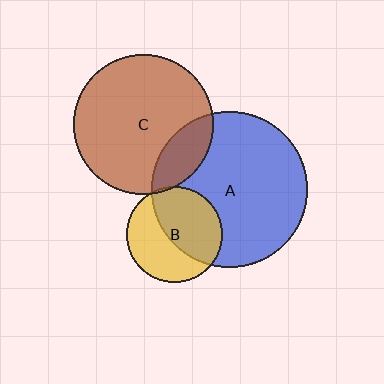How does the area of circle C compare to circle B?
Approximately 2.1 times.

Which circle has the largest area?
Circle A (blue).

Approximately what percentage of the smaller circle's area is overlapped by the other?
Approximately 55%.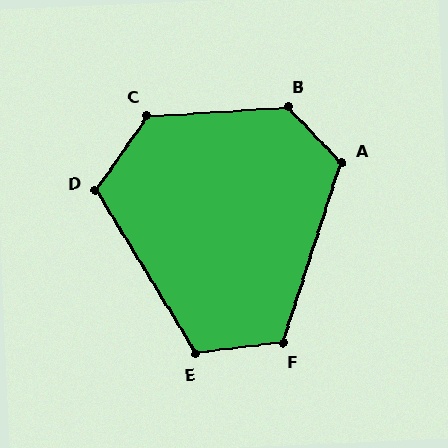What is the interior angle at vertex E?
Approximately 114 degrees (obtuse).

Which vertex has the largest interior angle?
B, at approximately 131 degrees.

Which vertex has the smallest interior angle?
D, at approximately 114 degrees.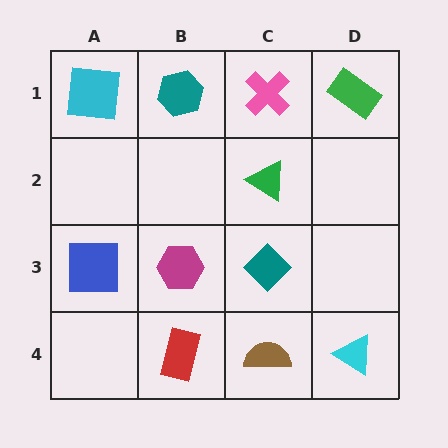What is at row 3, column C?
A teal diamond.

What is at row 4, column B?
A red rectangle.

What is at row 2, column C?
A green triangle.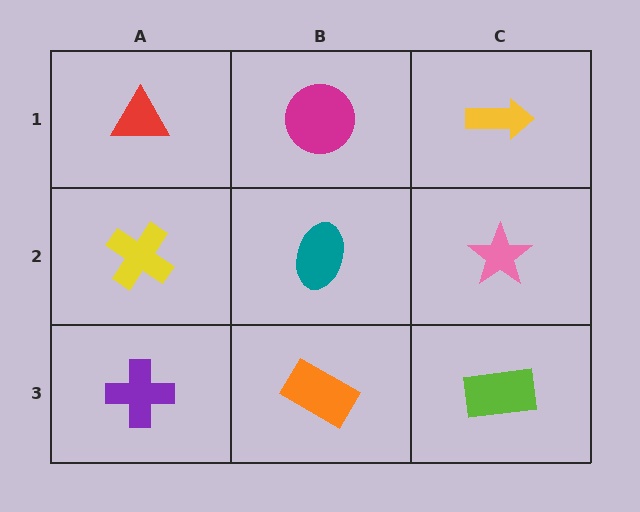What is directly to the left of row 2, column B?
A yellow cross.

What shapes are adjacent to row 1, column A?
A yellow cross (row 2, column A), a magenta circle (row 1, column B).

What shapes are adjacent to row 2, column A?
A red triangle (row 1, column A), a purple cross (row 3, column A), a teal ellipse (row 2, column B).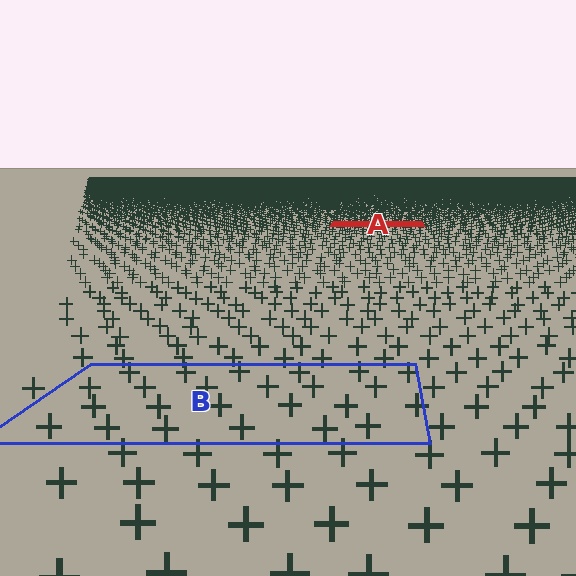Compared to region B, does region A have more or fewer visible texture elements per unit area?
Region A has more texture elements per unit area — they are packed more densely because it is farther away.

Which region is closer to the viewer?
Region B is closer. The texture elements there are larger and more spread out.